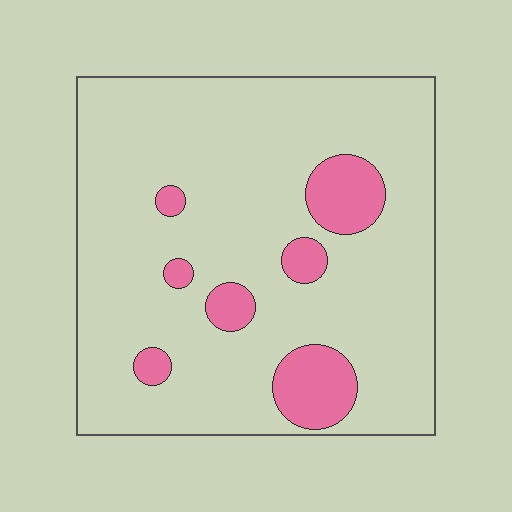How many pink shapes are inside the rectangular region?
7.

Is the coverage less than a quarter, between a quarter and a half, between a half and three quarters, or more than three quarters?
Less than a quarter.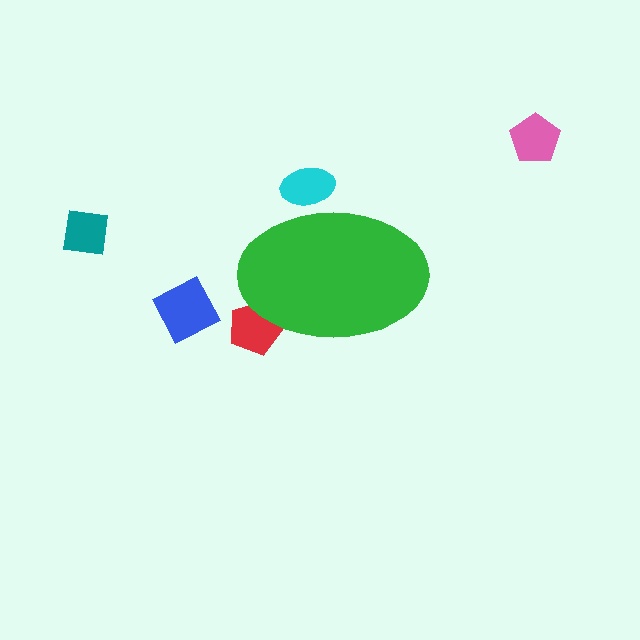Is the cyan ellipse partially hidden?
Yes, the cyan ellipse is partially hidden behind the green ellipse.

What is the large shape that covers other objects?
A green ellipse.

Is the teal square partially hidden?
No, the teal square is fully visible.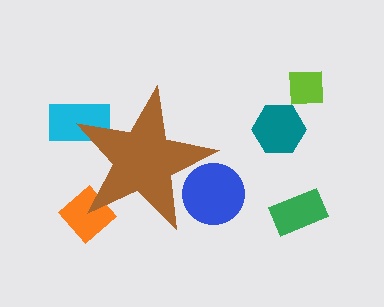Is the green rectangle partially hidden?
No, the green rectangle is fully visible.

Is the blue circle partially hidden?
Yes, the blue circle is partially hidden behind the brown star.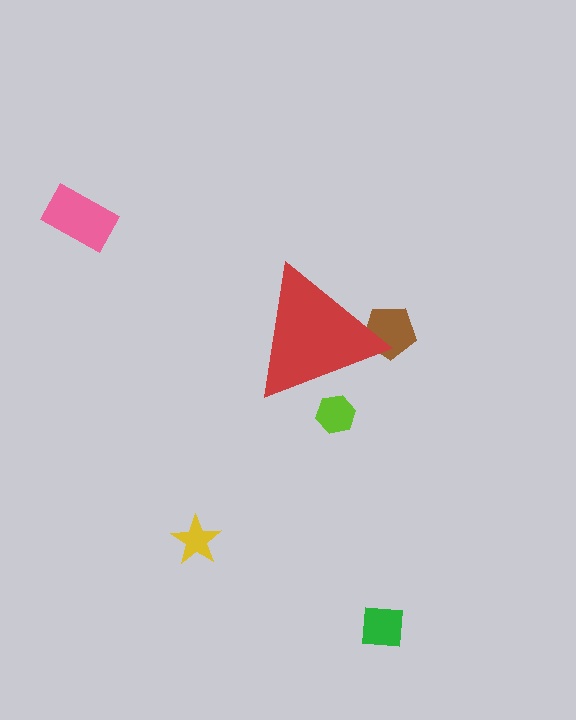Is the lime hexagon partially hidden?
Yes, the lime hexagon is partially hidden behind the red triangle.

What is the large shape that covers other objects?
A red triangle.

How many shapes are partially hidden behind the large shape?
2 shapes are partially hidden.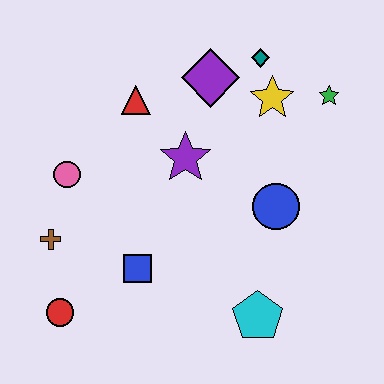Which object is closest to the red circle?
The brown cross is closest to the red circle.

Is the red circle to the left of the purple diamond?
Yes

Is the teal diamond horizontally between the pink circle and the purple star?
No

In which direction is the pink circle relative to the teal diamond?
The pink circle is to the left of the teal diamond.